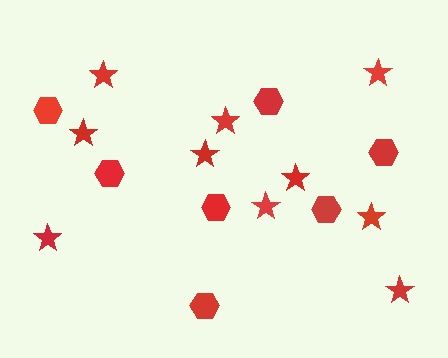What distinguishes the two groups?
There are 2 groups: one group of hexagons (7) and one group of stars (10).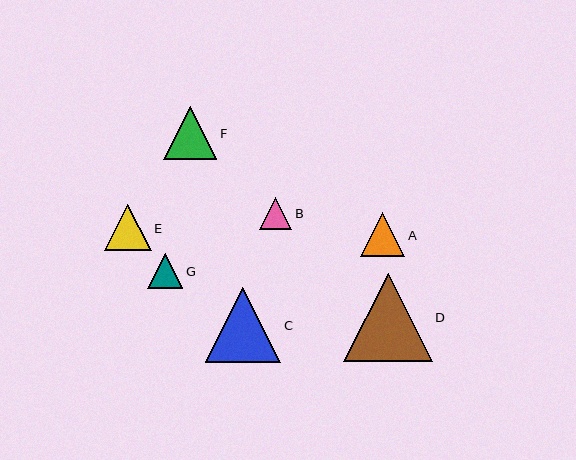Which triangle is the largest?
Triangle D is the largest with a size of approximately 89 pixels.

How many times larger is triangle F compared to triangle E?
Triangle F is approximately 1.1 times the size of triangle E.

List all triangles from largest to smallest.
From largest to smallest: D, C, F, E, A, G, B.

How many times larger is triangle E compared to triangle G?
Triangle E is approximately 1.3 times the size of triangle G.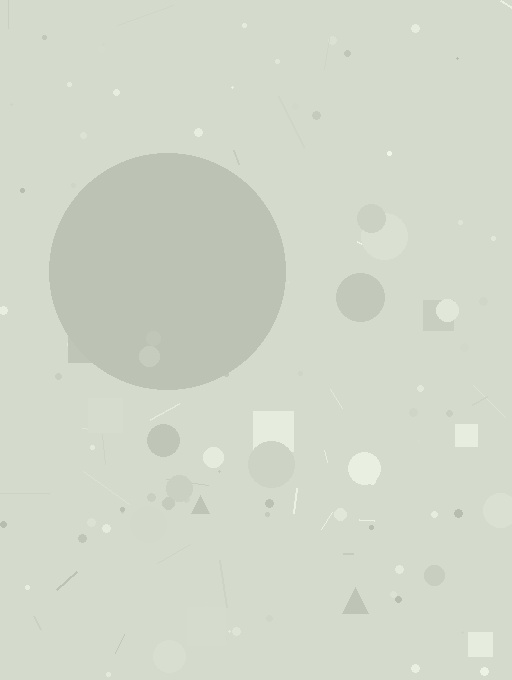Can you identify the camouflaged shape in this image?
The camouflaged shape is a circle.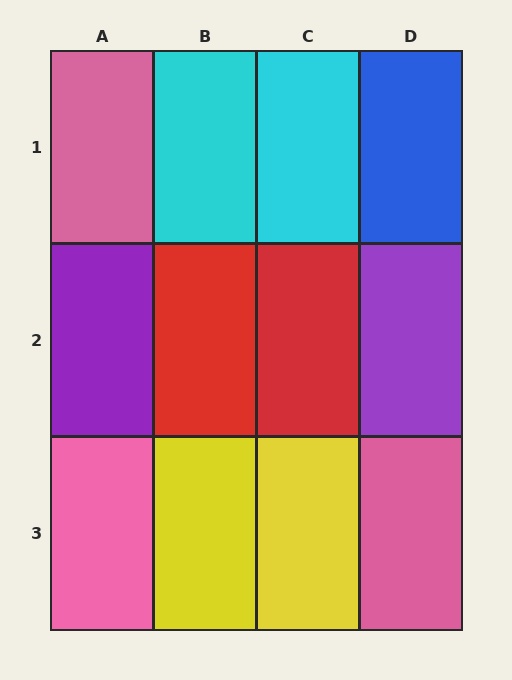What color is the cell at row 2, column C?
Red.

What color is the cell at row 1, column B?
Cyan.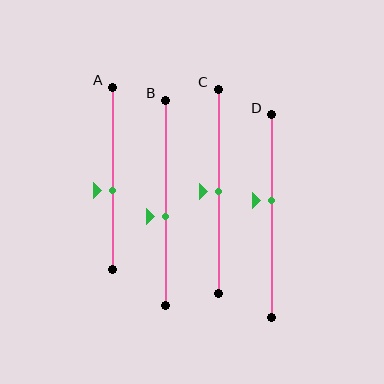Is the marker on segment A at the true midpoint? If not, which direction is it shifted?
No, the marker on segment A is shifted downward by about 7% of the segment length.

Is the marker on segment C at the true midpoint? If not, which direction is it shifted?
Yes, the marker on segment C is at the true midpoint.